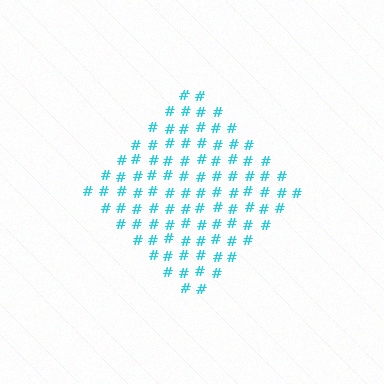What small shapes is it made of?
It is made of small hash symbols.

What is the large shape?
The large shape is a diamond.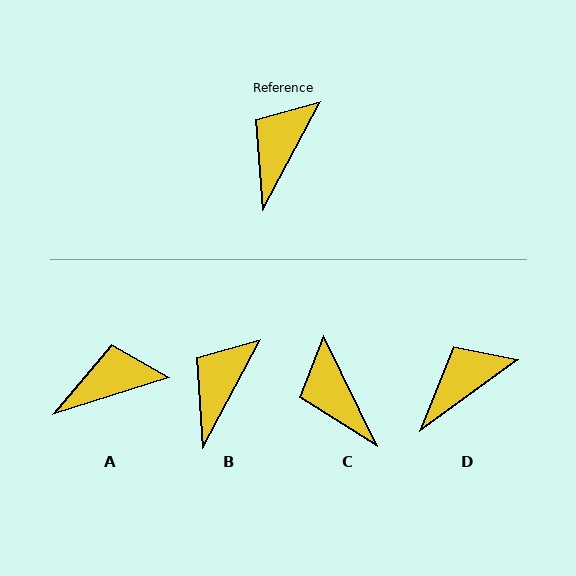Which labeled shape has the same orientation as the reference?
B.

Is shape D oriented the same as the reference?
No, it is off by about 26 degrees.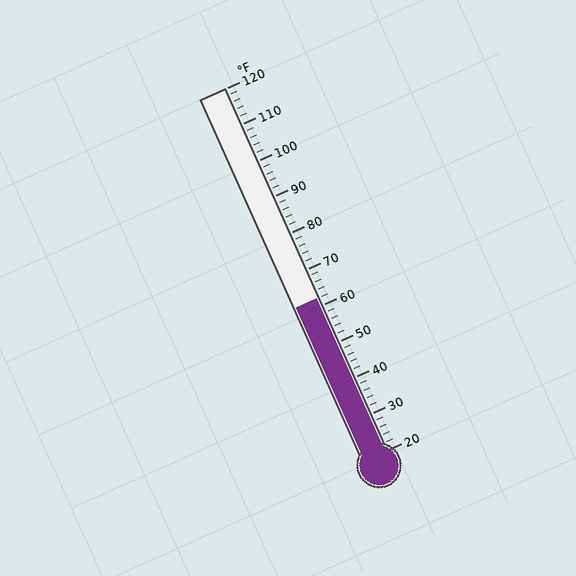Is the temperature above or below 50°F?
The temperature is above 50°F.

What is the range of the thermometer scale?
The thermometer scale ranges from 20°F to 120°F.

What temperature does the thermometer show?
The thermometer shows approximately 62°F.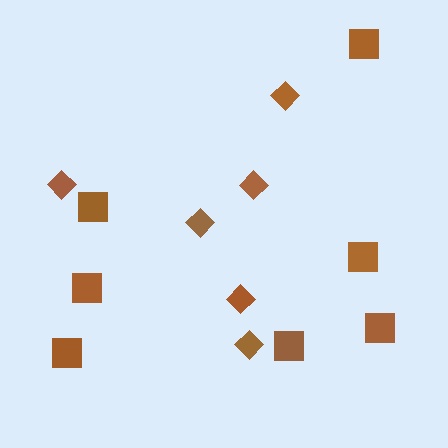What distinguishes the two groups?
There are 2 groups: one group of squares (7) and one group of diamonds (6).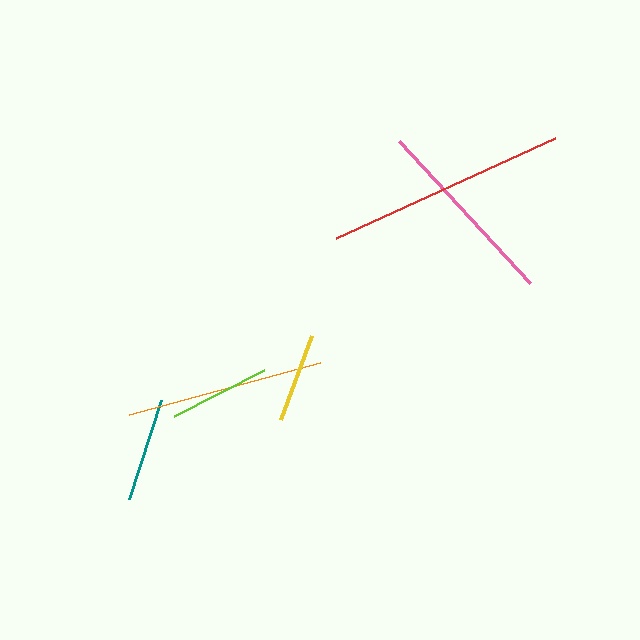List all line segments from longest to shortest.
From longest to shortest: red, orange, pink, teal, lime, yellow.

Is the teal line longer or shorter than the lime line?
The teal line is longer than the lime line.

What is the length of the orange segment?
The orange segment is approximately 198 pixels long.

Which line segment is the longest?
The red line is the longest at approximately 240 pixels.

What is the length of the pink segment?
The pink segment is approximately 193 pixels long.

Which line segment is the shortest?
The yellow line is the shortest at approximately 89 pixels.